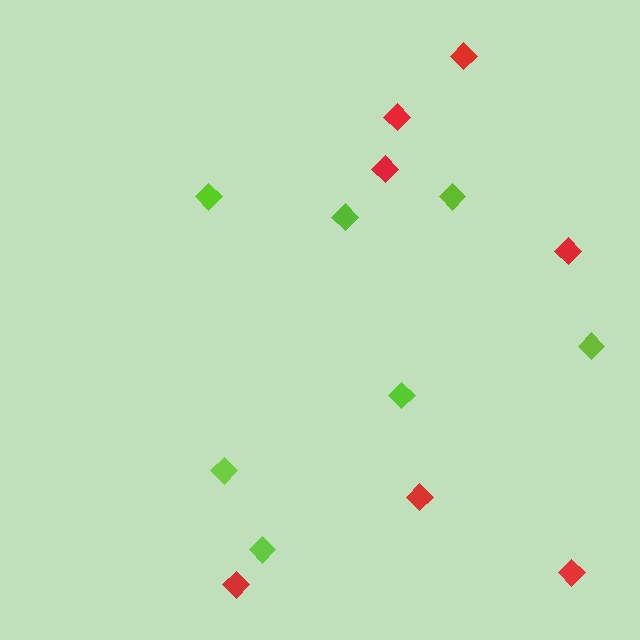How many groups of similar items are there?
There are 2 groups: one group of red diamonds (7) and one group of lime diamonds (7).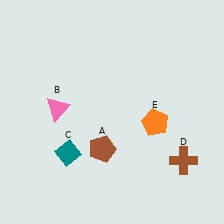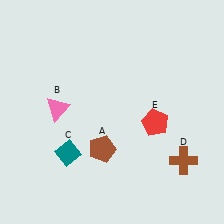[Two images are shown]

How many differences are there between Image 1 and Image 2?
There is 1 difference between the two images.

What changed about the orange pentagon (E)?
In Image 1, E is orange. In Image 2, it changed to red.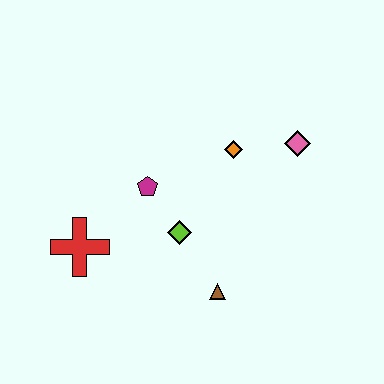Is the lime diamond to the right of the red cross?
Yes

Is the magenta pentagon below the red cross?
No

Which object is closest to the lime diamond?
The magenta pentagon is closest to the lime diamond.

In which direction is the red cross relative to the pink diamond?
The red cross is to the left of the pink diamond.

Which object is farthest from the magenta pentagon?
The pink diamond is farthest from the magenta pentagon.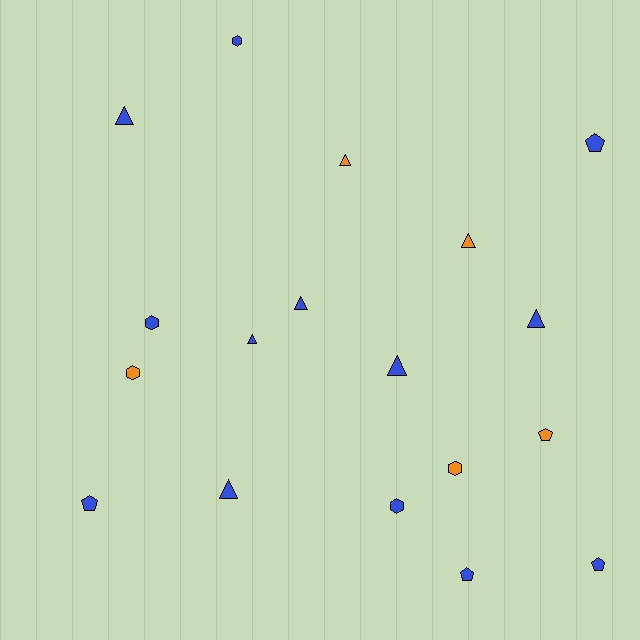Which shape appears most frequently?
Triangle, with 8 objects.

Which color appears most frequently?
Blue, with 13 objects.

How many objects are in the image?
There are 18 objects.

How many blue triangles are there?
There are 6 blue triangles.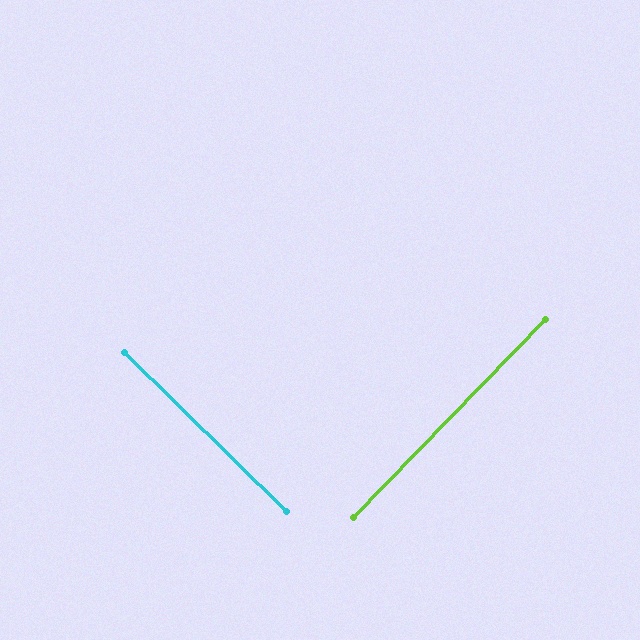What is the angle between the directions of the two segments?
Approximately 90 degrees.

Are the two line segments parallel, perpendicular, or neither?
Perpendicular — they meet at approximately 90°.